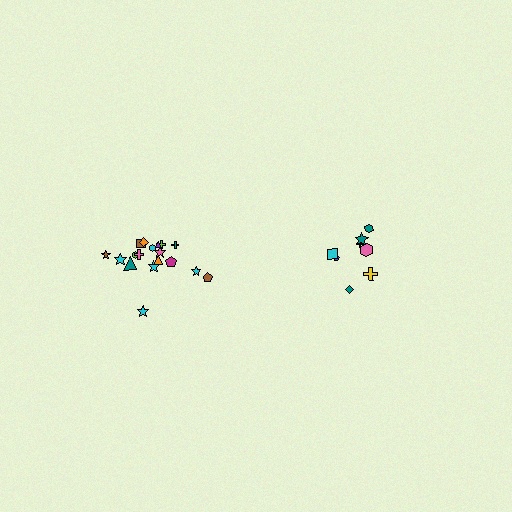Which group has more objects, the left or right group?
The left group.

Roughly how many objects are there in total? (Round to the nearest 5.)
Roughly 25 objects in total.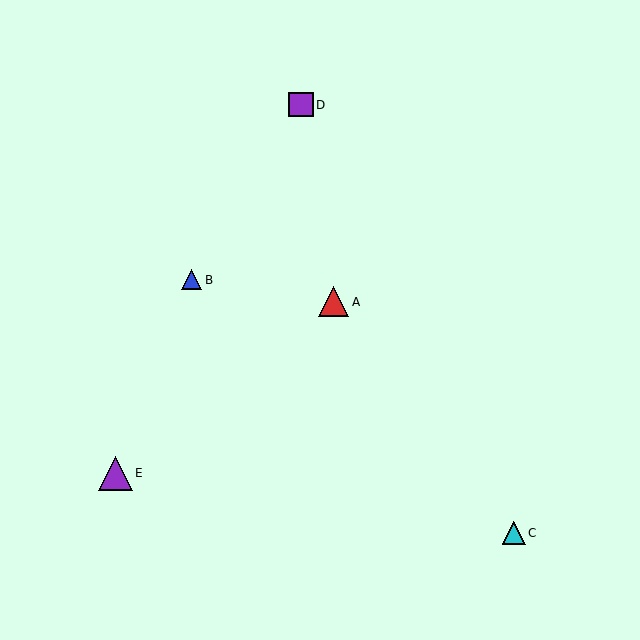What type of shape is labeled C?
Shape C is a cyan triangle.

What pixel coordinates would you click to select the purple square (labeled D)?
Click at (301, 105) to select the purple square D.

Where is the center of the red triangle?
The center of the red triangle is at (333, 302).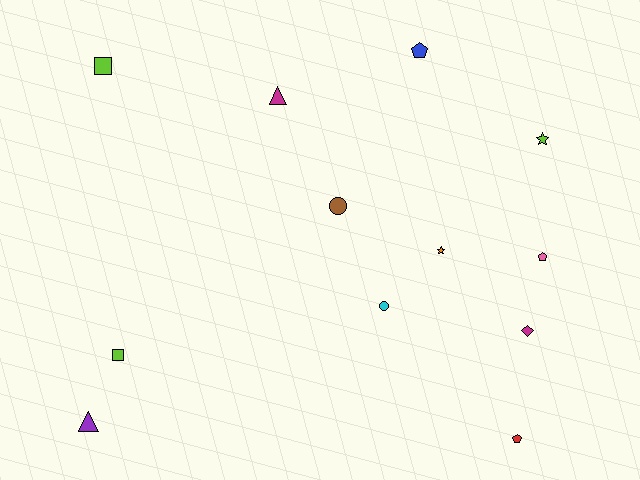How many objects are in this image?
There are 12 objects.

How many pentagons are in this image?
There are 3 pentagons.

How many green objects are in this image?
There are no green objects.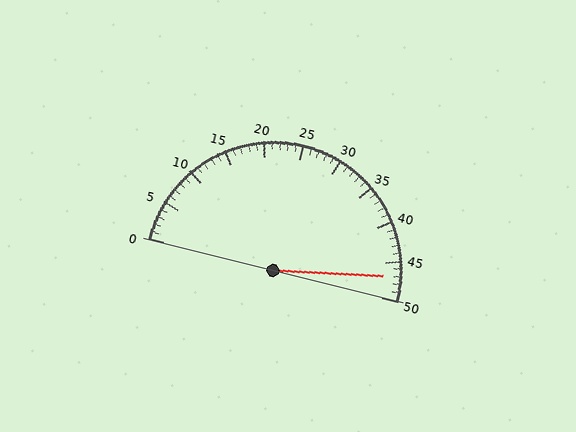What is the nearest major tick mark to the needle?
The nearest major tick mark is 45.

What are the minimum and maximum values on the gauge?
The gauge ranges from 0 to 50.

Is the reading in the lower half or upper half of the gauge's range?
The reading is in the upper half of the range (0 to 50).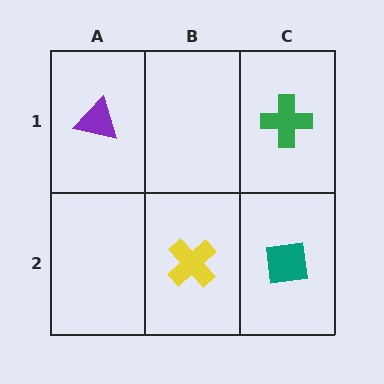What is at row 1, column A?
A purple triangle.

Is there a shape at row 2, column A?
No, that cell is empty.